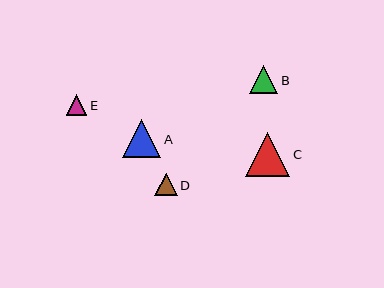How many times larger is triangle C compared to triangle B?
Triangle C is approximately 1.6 times the size of triangle B.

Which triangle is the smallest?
Triangle E is the smallest with a size of approximately 20 pixels.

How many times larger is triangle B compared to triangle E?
Triangle B is approximately 1.4 times the size of triangle E.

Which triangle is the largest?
Triangle C is the largest with a size of approximately 44 pixels.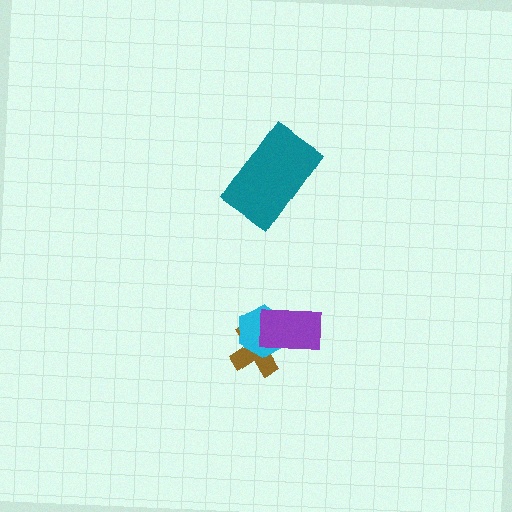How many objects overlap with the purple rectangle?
2 objects overlap with the purple rectangle.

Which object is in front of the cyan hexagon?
The purple rectangle is in front of the cyan hexagon.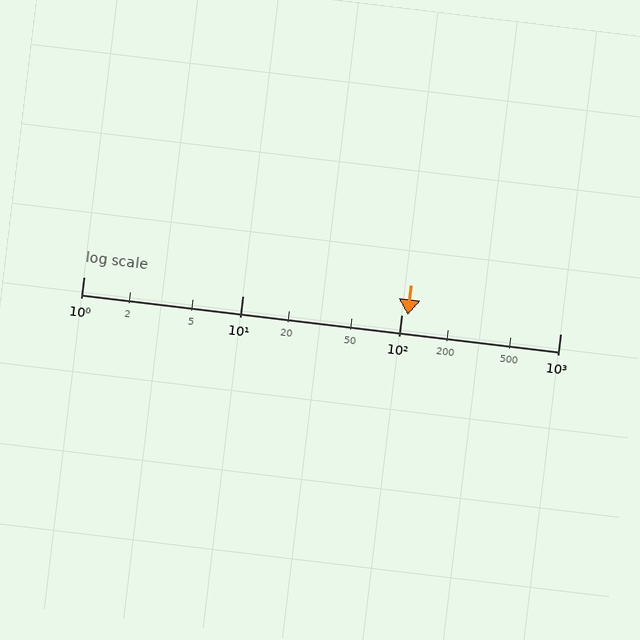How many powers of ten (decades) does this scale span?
The scale spans 3 decades, from 1 to 1000.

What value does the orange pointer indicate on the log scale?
The pointer indicates approximately 110.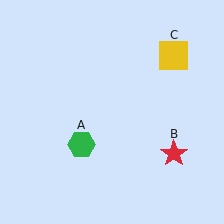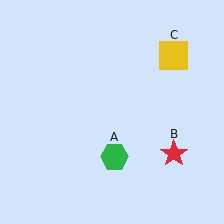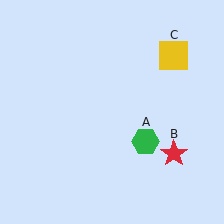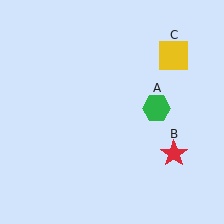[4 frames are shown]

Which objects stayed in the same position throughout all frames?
Red star (object B) and yellow square (object C) remained stationary.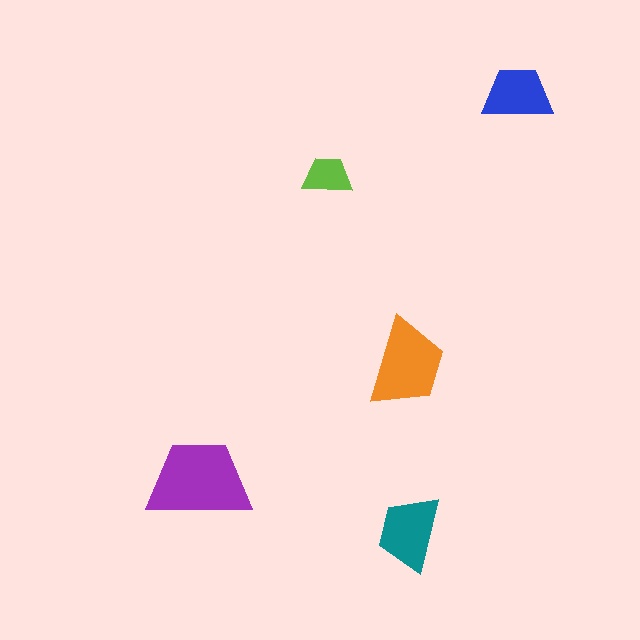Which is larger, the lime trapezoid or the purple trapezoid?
The purple one.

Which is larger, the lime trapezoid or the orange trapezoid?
The orange one.